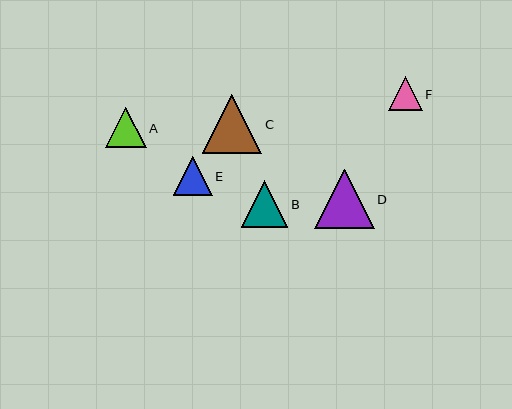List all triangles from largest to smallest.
From largest to smallest: D, C, B, A, E, F.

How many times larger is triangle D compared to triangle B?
Triangle D is approximately 1.3 times the size of triangle B.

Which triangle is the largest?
Triangle D is the largest with a size of approximately 60 pixels.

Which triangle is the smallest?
Triangle F is the smallest with a size of approximately 34 pixels.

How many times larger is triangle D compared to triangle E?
Triangle D is approximately 1.5 times the size of triangle E.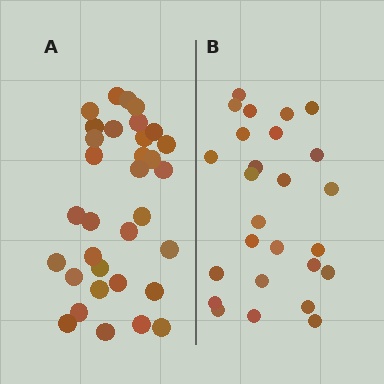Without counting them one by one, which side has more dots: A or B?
Region A (the left region) has more dots.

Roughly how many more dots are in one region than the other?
Region A has roughly 8 or so more dots than region B.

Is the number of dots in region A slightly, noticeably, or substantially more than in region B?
Region A has noticeably more, but not dramatically so. The ratio is roughly 1.3 to 1.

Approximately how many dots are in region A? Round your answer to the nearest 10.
About 30 dots. (The exact count is 33, which rounds to 30.)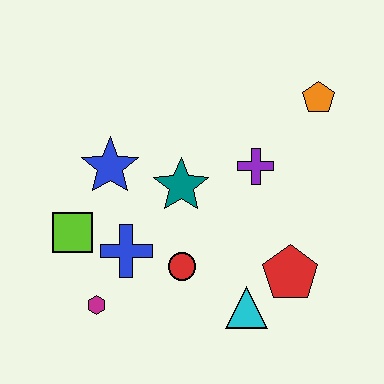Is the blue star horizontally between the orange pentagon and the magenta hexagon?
Yes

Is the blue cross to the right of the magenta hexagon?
Yes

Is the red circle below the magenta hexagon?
No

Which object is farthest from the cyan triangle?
The orange pentagon is farthest from the cyan triangle.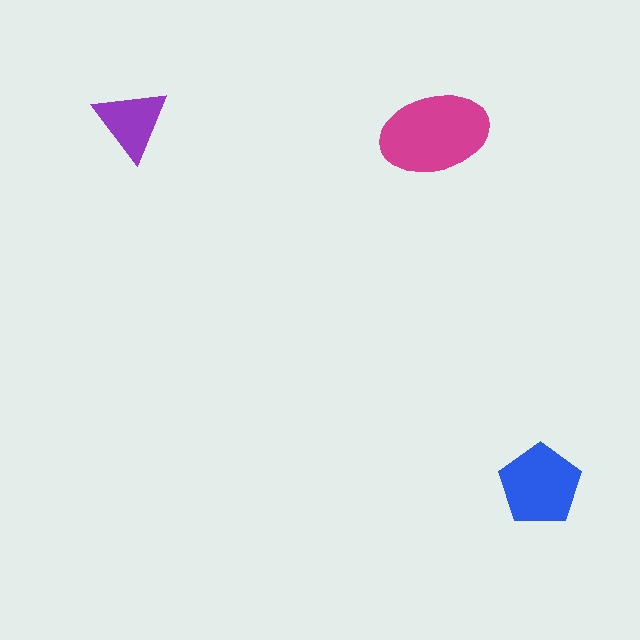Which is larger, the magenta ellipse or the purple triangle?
The magenta ellipse.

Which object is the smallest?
The purple triangle.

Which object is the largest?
The magenta ellipse.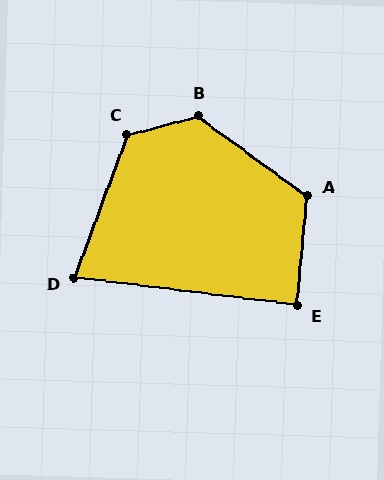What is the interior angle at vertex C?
Approximately 125 degrees (obtuse).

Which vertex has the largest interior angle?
B, at approximately 130 degrees.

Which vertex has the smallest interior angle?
D, at approximately 77 degrees.